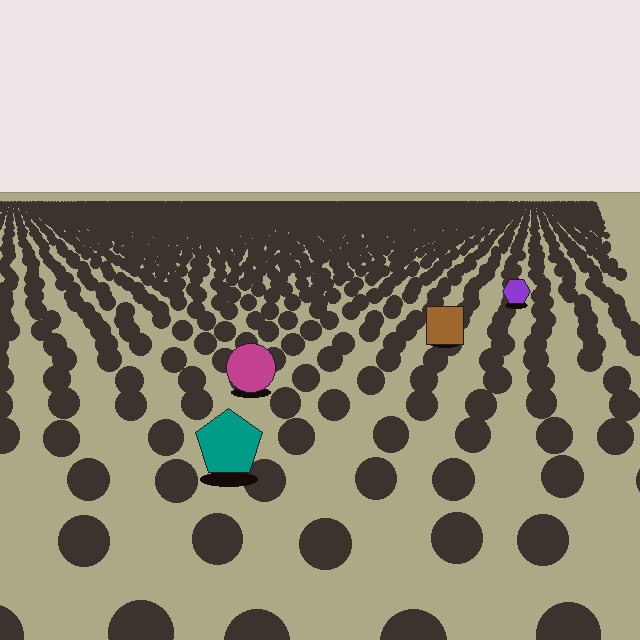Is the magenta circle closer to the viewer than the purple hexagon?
Yes. The magenta circle is closer — you can tell from the texture gradient: the ground texture is coarser near it.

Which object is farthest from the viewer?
The purple hexagon is farthest from the viewer. It appears smaller and the ground texture around it is denser.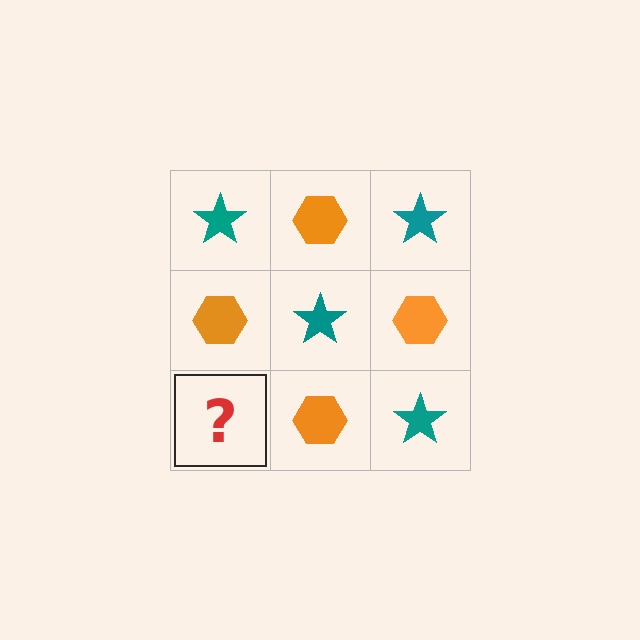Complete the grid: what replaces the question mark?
The question mark should be replaced with a teal star.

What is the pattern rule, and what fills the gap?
The rule is that it alternates teal star and orange hexagon in a checkerboard pattern. The gap should be filled with a teal star.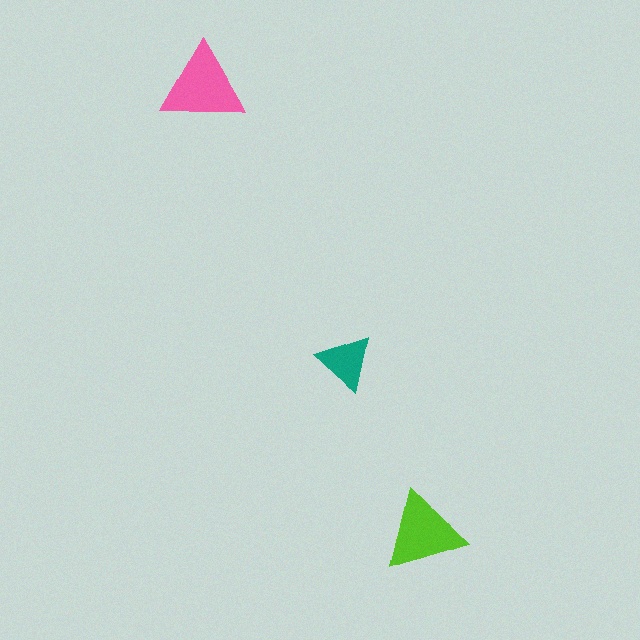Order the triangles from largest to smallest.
the pink one, the lime one, the teal one.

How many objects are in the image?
There are 3 objects in the image.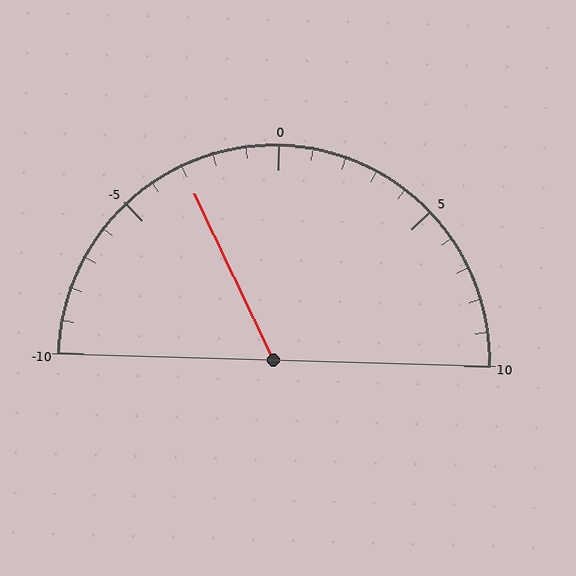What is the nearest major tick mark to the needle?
The nearest major tick mark is -5.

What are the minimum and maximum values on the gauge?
The gauge ranges from -10 to 10.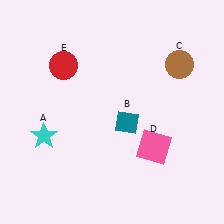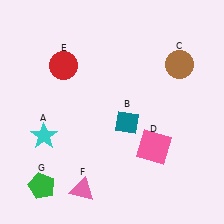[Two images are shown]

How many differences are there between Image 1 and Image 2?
There are 2 differences between the two images.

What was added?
A pink triangle (F), a green pentagon (G) were added in Image 2.